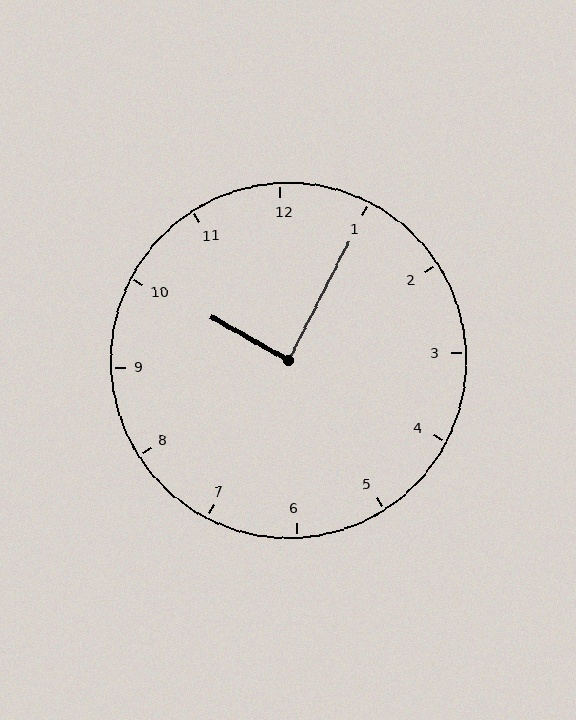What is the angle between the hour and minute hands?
Approximately 88 degrees.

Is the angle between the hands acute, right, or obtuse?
It is right.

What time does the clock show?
10:05.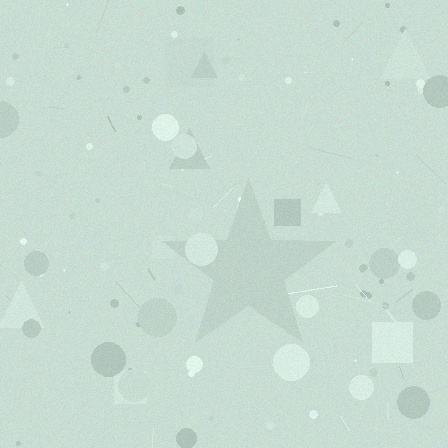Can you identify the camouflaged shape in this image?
The camouflaged shape is a star.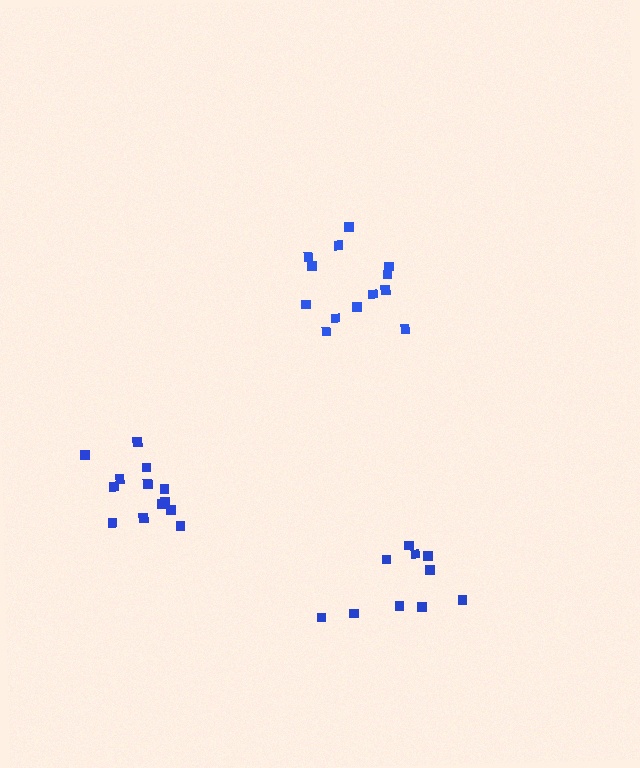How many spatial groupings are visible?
There are 3 spatial groupings.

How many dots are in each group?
Group 1: 13 dots, Group 2: 10 dots, Group 3: 13 dots (36 total).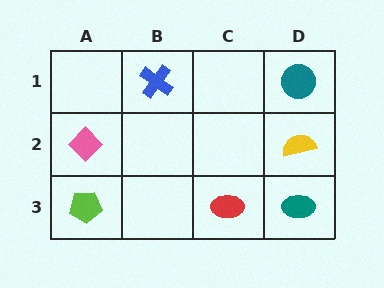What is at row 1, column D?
A teal circle.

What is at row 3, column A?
A lime pentagon.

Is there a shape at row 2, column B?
No, that cell is empty.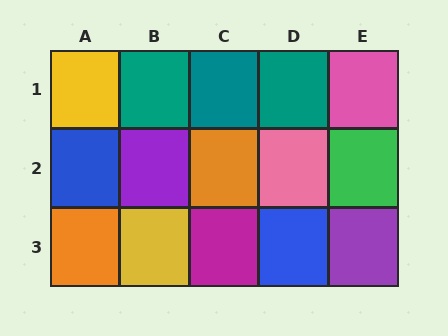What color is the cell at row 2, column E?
Green.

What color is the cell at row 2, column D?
Pink.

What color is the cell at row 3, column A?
Orange.